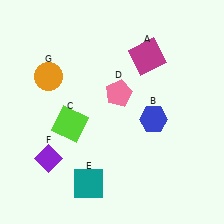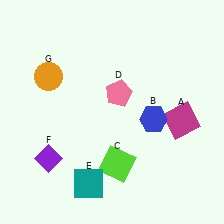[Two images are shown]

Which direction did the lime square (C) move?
The lime square (C) moved right.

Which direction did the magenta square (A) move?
The magenta square (A) moved down.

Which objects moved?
The objects that moved are: the magenta square (A), the lime square (C).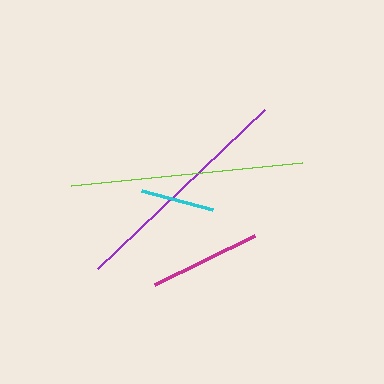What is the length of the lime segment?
The lime segment is approximately 232 pixels long.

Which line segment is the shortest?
The cyan line is the shortest at approximately 73 pixels.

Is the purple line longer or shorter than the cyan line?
The purple line is longer than the cyan line.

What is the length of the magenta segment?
The magenta segment is approximately 111 pixels long.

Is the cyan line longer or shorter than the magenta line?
The magenta line is longer than the cyan line.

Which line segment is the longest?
The lime line is the longest at approximately 232 pixels.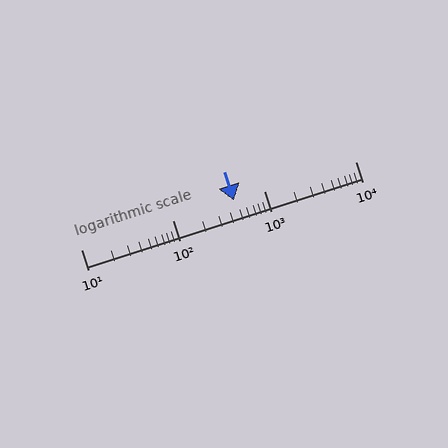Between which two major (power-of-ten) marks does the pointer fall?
The pointer is between 100 and 1000.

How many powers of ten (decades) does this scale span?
The scale spans 3 decades, from 10 to 10000.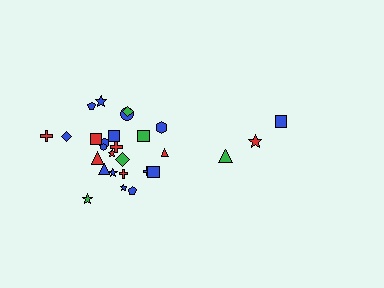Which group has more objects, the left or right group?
The left group.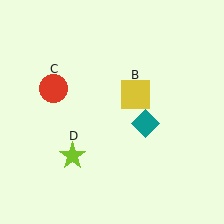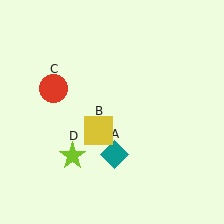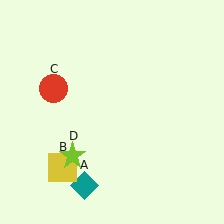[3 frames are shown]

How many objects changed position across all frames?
2 objects changed position: teal diamond (object A), yellow square (object B).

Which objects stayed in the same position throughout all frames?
Red circle (object C) and lime star (object D) remained stationary.